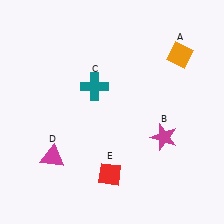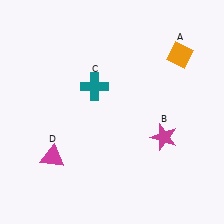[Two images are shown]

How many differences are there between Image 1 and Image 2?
There is 1 difference between the two images.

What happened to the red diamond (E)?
The red diamond (E) was removed in Image 2. It was in the bottom-left area of Image 1.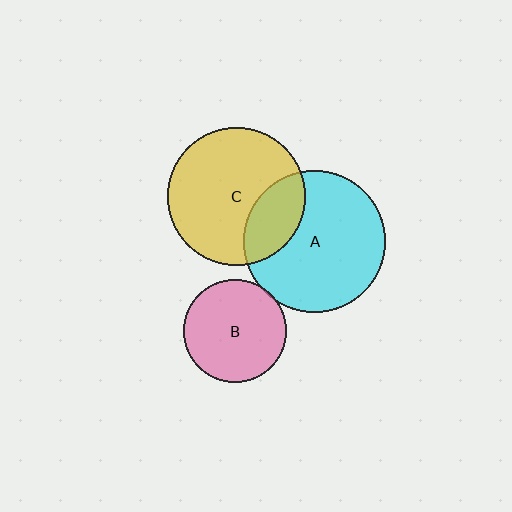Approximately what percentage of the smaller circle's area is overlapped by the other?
Approximately 5%.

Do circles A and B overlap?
Yes.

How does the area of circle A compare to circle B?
Approximately 1.9 times.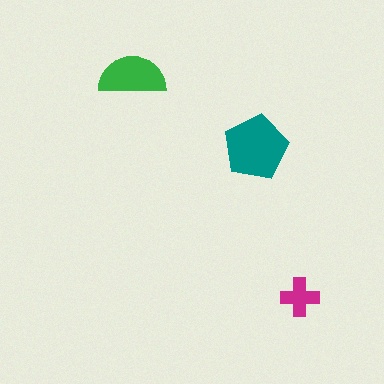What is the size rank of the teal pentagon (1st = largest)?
1st.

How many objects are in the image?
There are 3 objects in the image.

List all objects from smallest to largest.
The magenta cross, the green semicircle, the teal pentagon.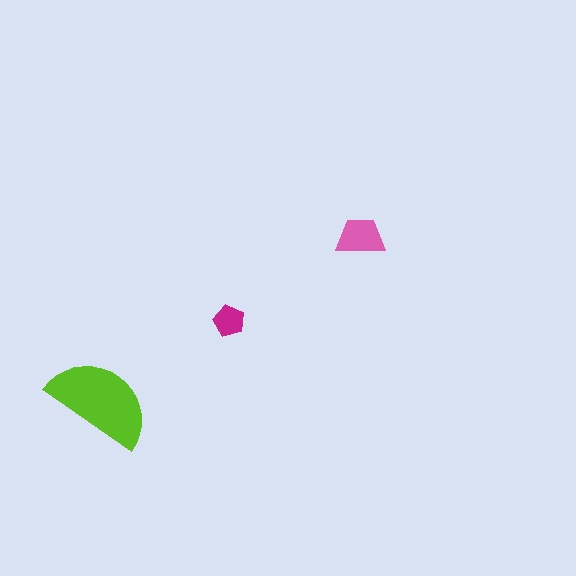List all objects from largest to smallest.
The lime semicircle, the pink trapezoid, the magenta pentagon.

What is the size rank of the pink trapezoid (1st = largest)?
2nd.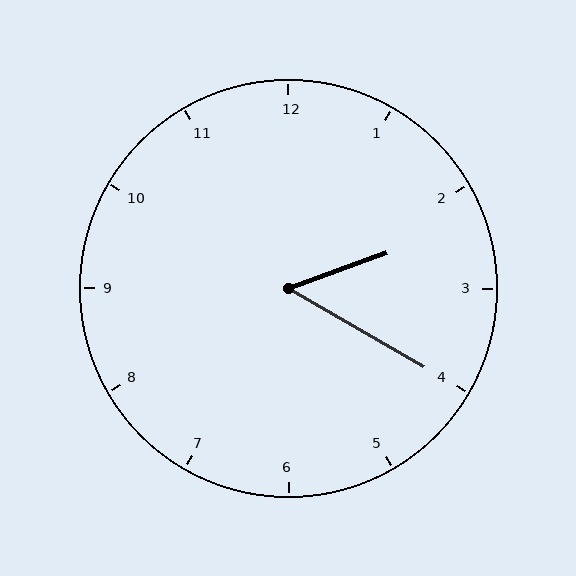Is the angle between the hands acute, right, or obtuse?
It is acute.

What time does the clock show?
2:20.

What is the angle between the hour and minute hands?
Approximately 50 degrees.